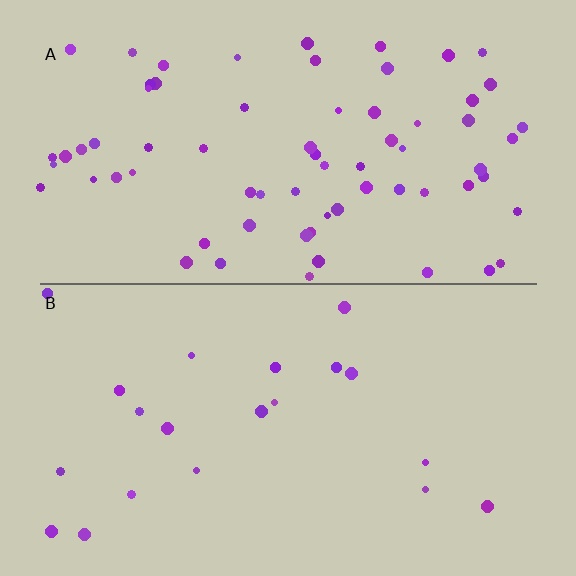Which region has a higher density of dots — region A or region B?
A (the top).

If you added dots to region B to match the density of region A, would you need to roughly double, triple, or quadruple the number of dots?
Approximately triple.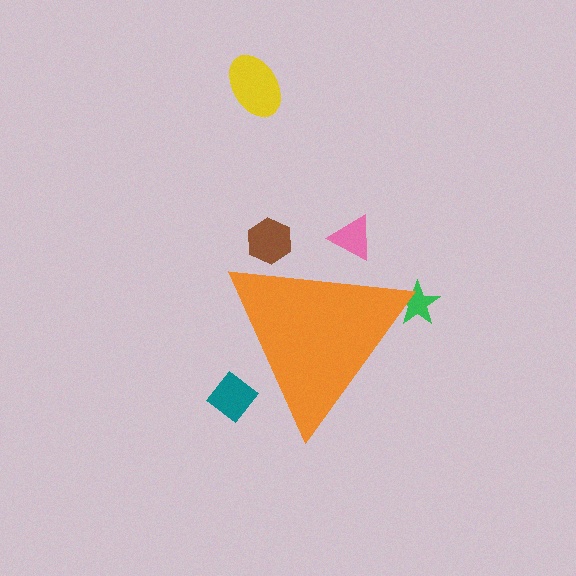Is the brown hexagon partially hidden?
Yes, the brown hexagon is partially hidden behind the orange triangle.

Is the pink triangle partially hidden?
Yes, the pink triangle is partially hidden behind the orange triangle.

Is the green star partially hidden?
Yes, the green star is partially hidden behind the orange triangle.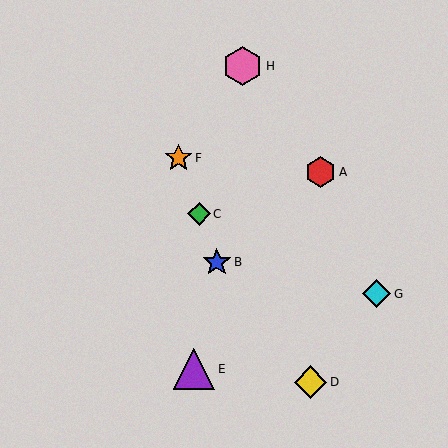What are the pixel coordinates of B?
Object B is at (217, 262).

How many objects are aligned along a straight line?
3 objects (B, C, F) are aligned along a straight line.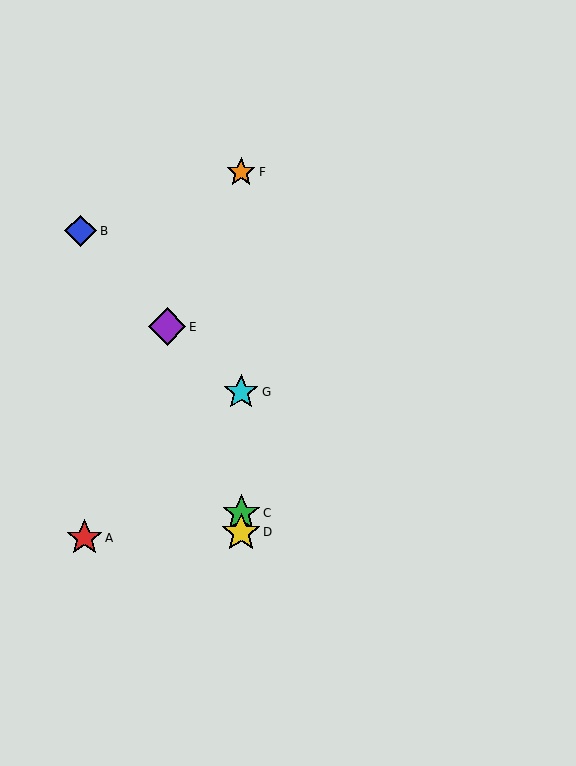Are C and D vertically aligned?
Yes, both are at x≈241.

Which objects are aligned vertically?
Objects C, D, F, G are aligned vertically.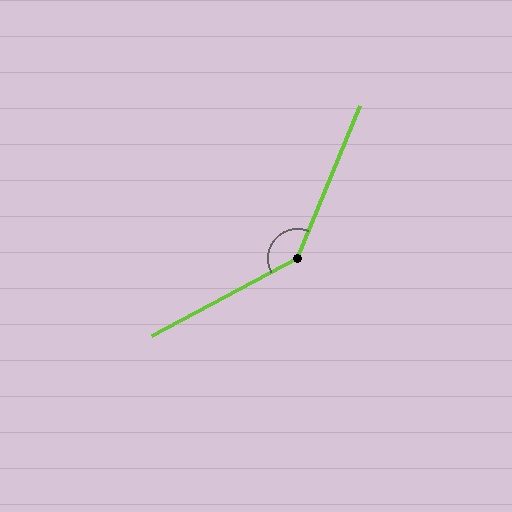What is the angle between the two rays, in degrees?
Approximately 141 degrees.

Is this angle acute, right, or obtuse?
It is obtuse.